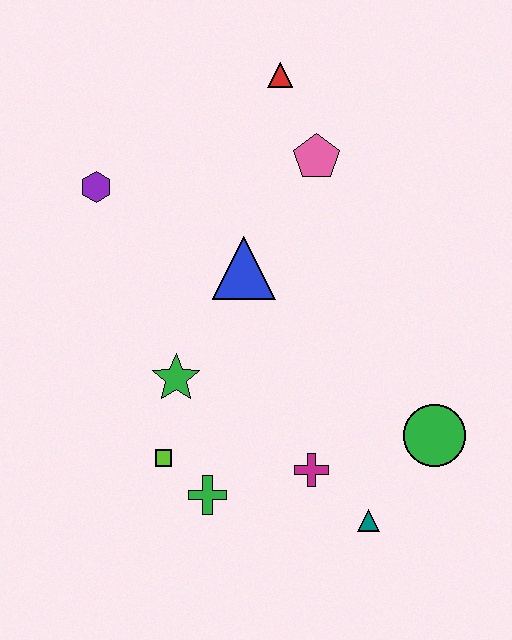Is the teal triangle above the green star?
No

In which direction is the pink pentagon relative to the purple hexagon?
The pink pentagon is to the right of the purple hexagon.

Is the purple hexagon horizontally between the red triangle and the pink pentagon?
No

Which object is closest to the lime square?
The green cross is closest to the lime square.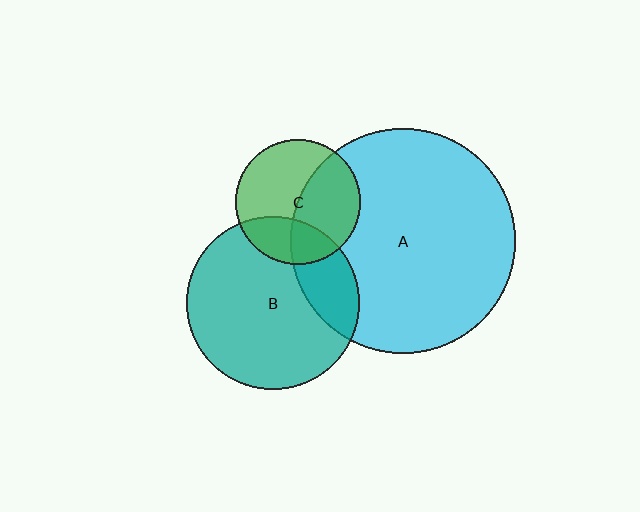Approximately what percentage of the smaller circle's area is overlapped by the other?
Approximately 25%.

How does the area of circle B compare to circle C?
Approximately 1.9 times.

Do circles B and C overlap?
Yes.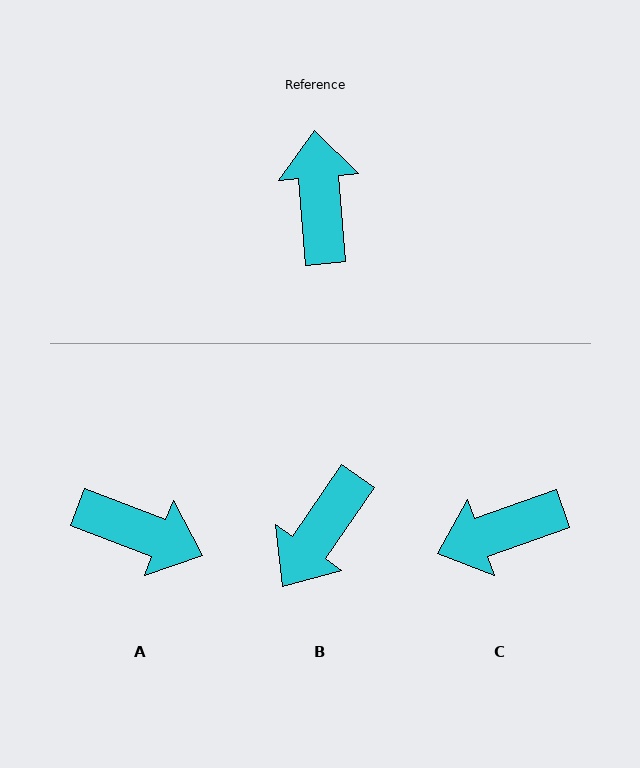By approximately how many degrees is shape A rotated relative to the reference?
Approximately 116 degrees clockwise.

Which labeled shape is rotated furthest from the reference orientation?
B, about 141 degrees away.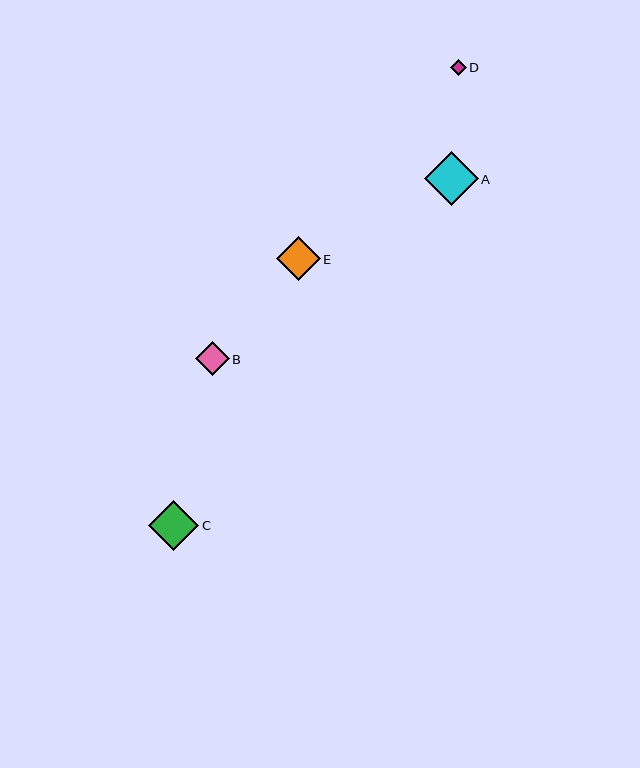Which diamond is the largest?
Diamond A is the largest with a size of approximately 54 pixels.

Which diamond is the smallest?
Diamond D is the smallest with a size of approximately 16 pixels.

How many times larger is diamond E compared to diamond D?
Diamond E is approximately 2.8 times the size of diamond D.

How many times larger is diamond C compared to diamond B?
Diamond C is approximately 1.5 times the size of diamond B.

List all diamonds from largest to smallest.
From largest to smallest: A, C, E, B, D.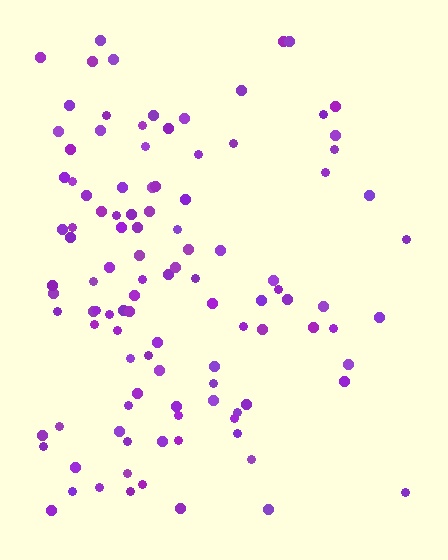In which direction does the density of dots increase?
From right to left, with the left side densest.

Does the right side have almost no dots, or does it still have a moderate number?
Still a moderate number, just noticeably fewer than the left.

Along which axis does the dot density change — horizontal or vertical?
Horizontal.